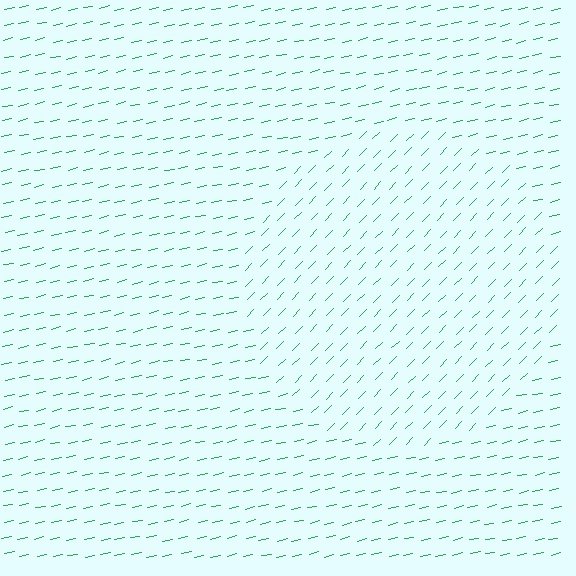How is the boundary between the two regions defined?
The boundary is defined purely by a change in line orientation (approximately 33 degrees difference). All lines are the same color and thickness.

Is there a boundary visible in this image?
Yes, there is a texture boundary formed by a change in line orientation.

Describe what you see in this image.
The image is filled with small green line segments. A circle region in the image has lines oriented differently from the surrounding lines, creating a visible texture boundary.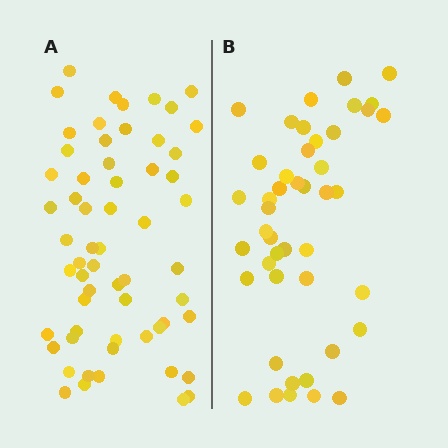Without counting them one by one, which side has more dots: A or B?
Region A (the left region) has more dots.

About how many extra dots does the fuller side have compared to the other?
Region A has approximately 15 more dots than region B.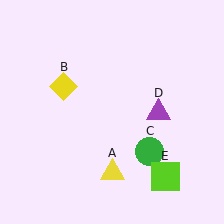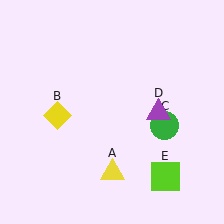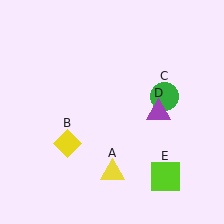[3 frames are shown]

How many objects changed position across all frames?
2 objects changed position: yellow diamond (object B), green circle (object C).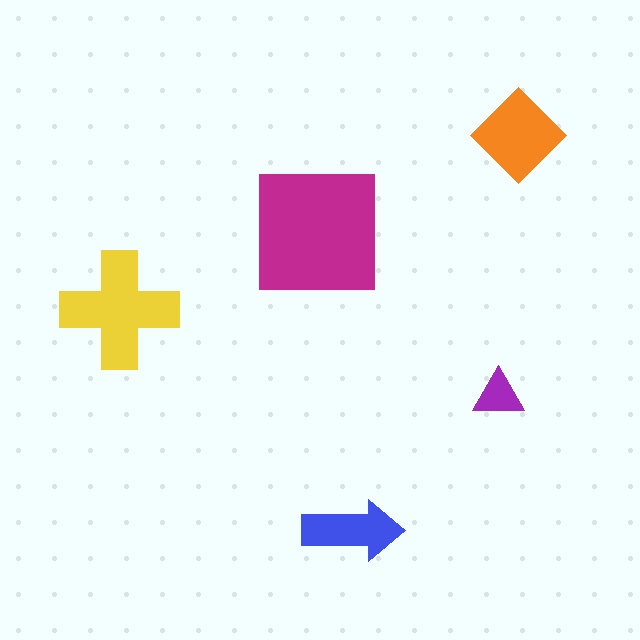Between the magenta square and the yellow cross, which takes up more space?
The magenta square.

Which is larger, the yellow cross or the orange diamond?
The yellow cross.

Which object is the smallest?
The purple triangle.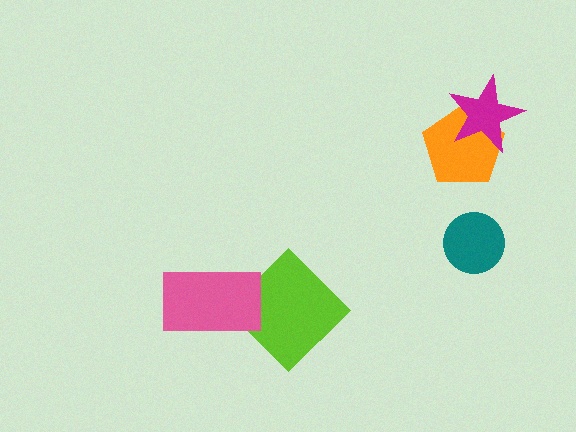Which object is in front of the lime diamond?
The pink rectangle is in front of the lime diamond.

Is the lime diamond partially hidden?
Yes, it is partially covered by another shape.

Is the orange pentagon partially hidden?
Yes, it is partially covered by another shape.